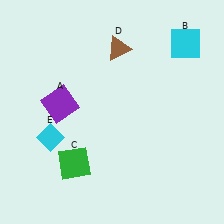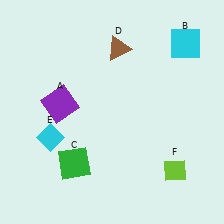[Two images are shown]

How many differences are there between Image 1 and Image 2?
There is 1 difference between the two images.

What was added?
A lime diamond (F) was added in Image 2.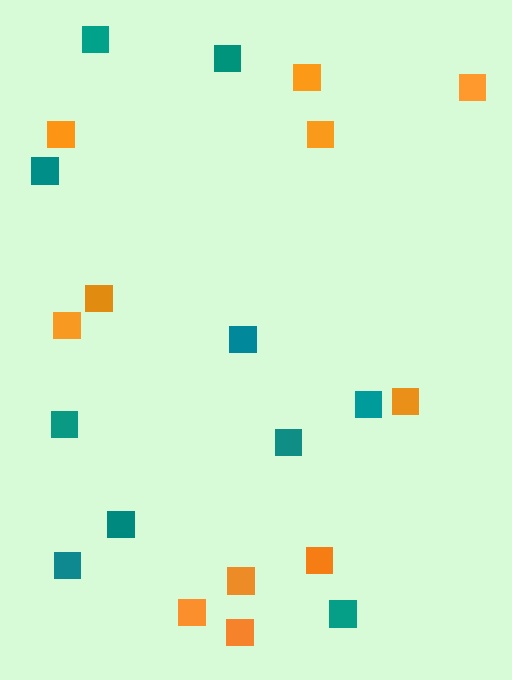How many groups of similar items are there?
There are 2 groups: one group of orange squares (11) and one group of teal squares (10).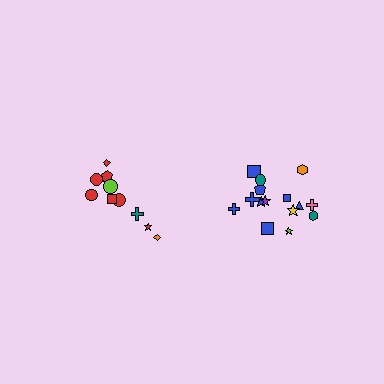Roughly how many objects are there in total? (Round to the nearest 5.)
Roughly 25 objects in total.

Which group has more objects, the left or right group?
The right group.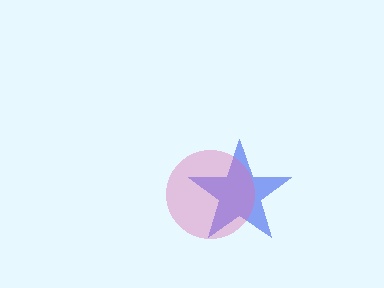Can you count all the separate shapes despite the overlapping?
Yes, there are 2 separate shapes.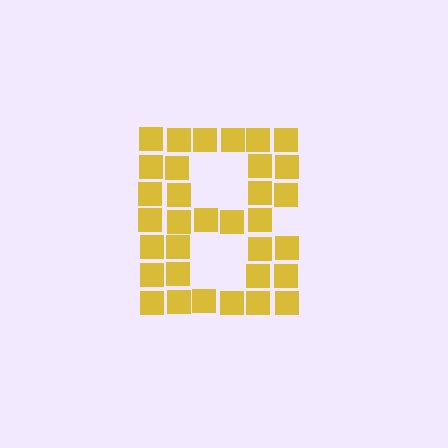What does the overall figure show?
The overall figure shows the letter B.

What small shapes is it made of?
It is made of small squares.